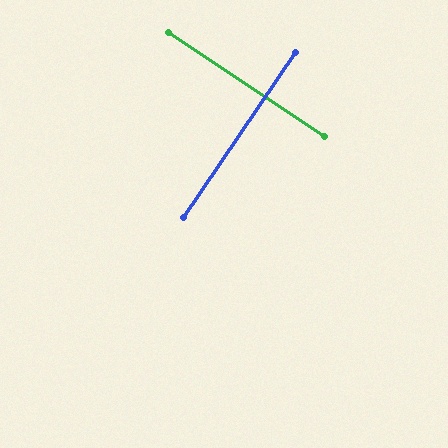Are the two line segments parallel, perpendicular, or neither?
Perpendicular — they meet at approximately 89°.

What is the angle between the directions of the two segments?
Approximately 89 degrees.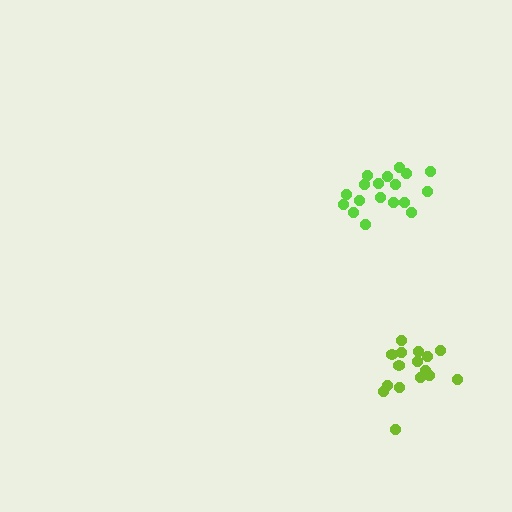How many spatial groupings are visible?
There are 2 spatial groupings.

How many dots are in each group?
Group 1: 18 dots, Group 2: 16 dots (34 total).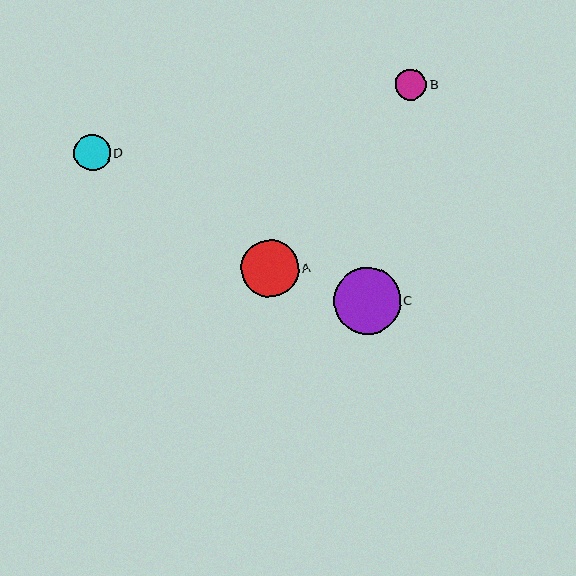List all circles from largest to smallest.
From largest to smallest: C, A, D, B.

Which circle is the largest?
Circle C is the largest with a size of approximately 67 pixels.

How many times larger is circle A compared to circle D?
Circle A is approximately 1.6 times the size of circle D.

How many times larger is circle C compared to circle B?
Circle C is approximately 2.1 times the size of circle B.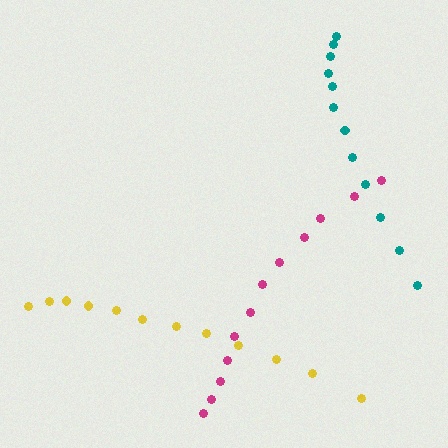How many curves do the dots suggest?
There are 3 distinct paths.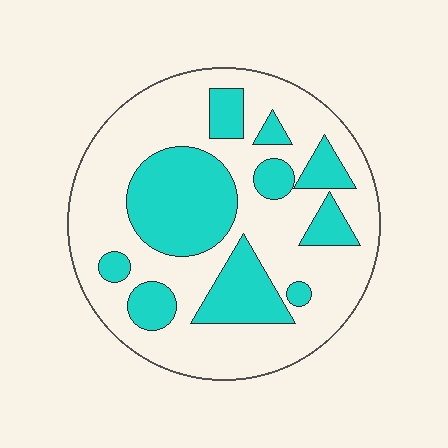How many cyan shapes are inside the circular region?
10.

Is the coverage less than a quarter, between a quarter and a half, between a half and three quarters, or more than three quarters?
Between a quarter and a half.